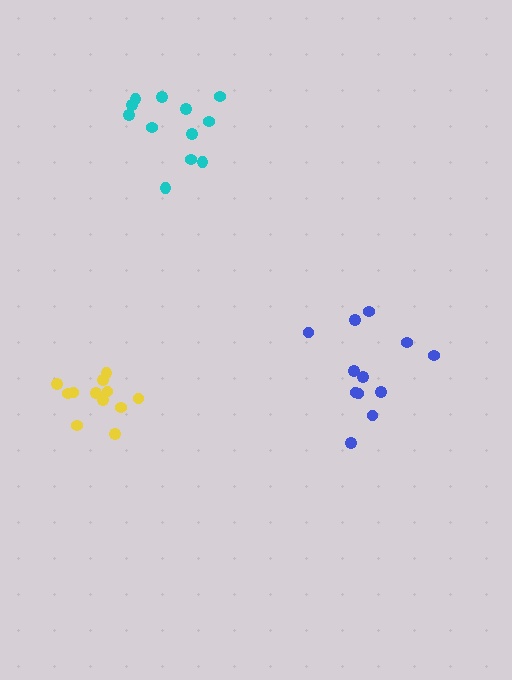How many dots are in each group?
Group 1: 12 dots, Group 2: 12 dots, Group 3: 12 dots (36 total).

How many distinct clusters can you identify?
There are 3 distinct clusters.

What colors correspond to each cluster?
The clusters are colored: blue, yellow, cyan.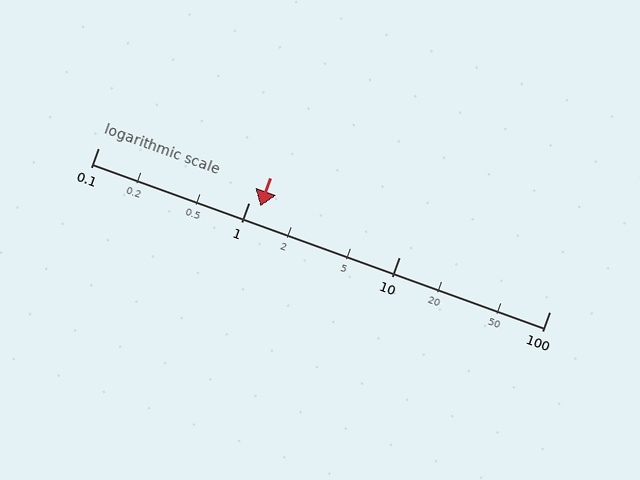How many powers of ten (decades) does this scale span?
The scale spans 3 decades, from 0.1 to 100.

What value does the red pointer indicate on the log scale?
The pointer indicates approximately 1.2.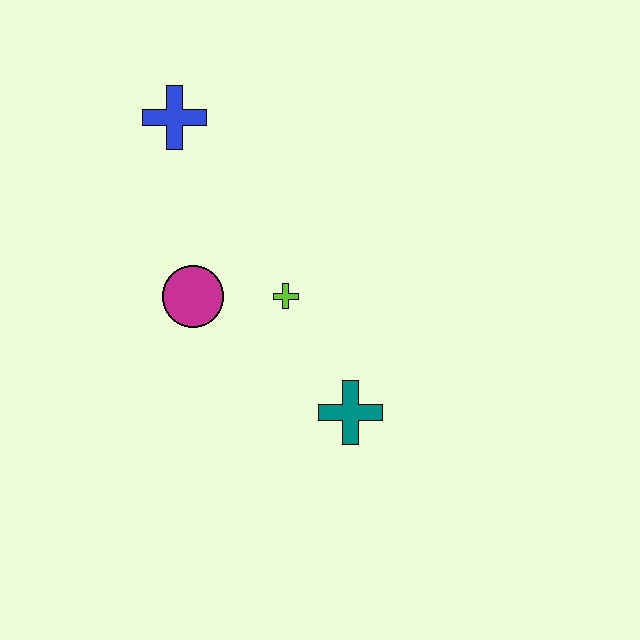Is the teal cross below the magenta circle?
Yes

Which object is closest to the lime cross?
The magenta circle is closest to the lime cross.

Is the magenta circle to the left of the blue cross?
No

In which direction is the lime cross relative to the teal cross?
The lime cross is above the teal cross.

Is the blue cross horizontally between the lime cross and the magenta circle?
No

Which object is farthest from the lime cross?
The blue cross is farthest from the lime cross.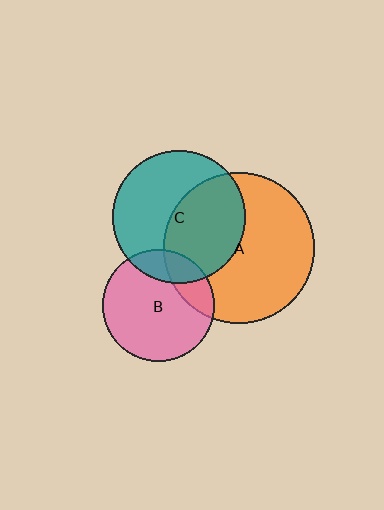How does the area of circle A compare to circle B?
Approximately 1.8 times.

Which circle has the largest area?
Circle A (orange).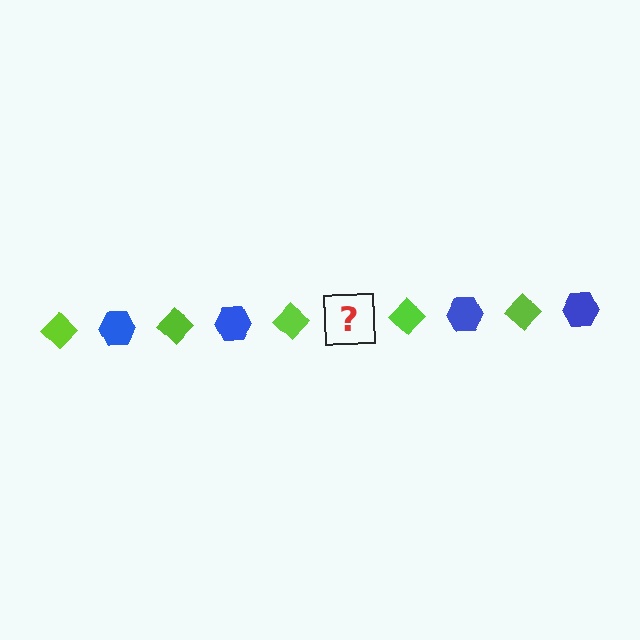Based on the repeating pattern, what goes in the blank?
The blank should be a blue hexagon.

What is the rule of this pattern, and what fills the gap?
The rule is that the pattern alternates between lime diamond and blue hexagon. The gap should be filled with a blue hexagon.